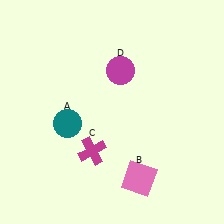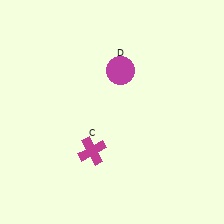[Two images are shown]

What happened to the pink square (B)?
The pink square (B) was removed in Image 2. It was in the bottom-right area of Image 1.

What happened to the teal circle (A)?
The teal circle (A) was removed in Image 2. It was in the bottom-left area of Image 1.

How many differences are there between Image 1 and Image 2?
There are 2 differences between the two images.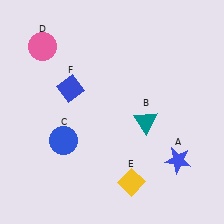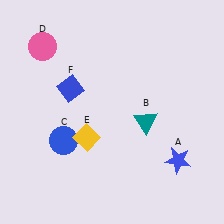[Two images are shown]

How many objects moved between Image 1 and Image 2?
1 object moved between the two images.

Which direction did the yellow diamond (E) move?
The yellow diamond (E) moved up.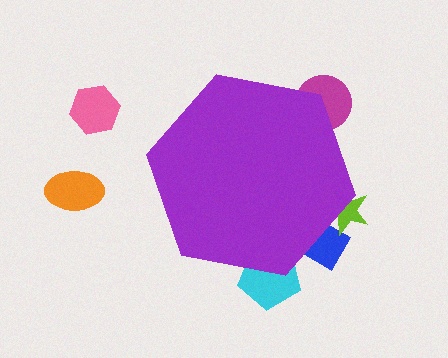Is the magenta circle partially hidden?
Yes, the magenta circle is partially hidden behind the purple hexagon.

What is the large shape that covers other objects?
A purple hexagon.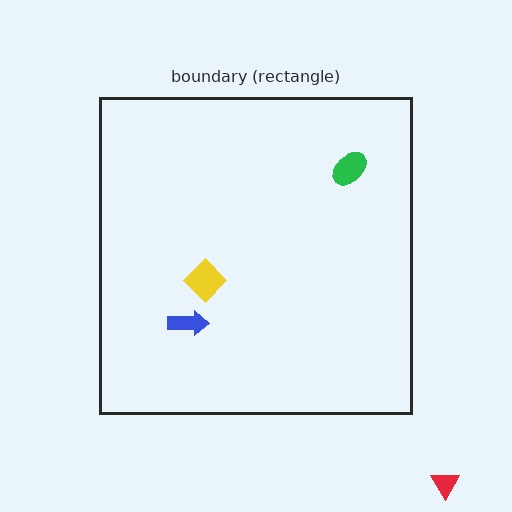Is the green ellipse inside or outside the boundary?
Inside.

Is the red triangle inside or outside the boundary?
Outside.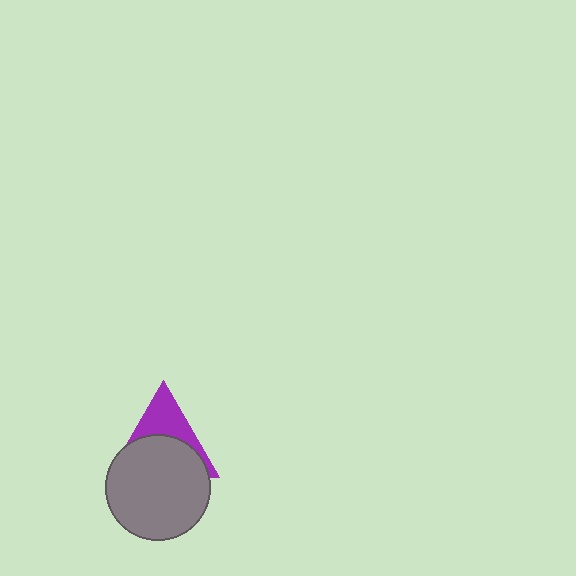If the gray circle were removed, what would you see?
You would see the complete purple triangle.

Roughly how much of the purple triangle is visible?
A small part of it is visible (roughly 41%).